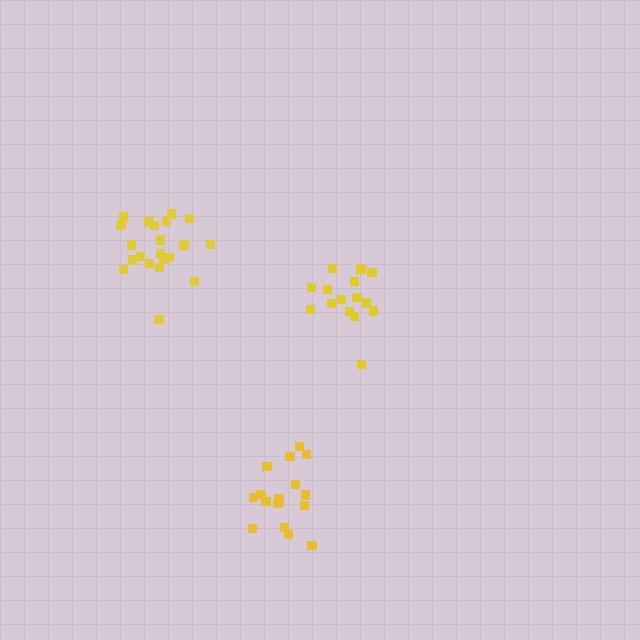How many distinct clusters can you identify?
There are 3 distinct clusters.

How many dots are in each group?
Group 1: 21 dots, Group 2: 15 dots, Group 3: 17 dots (53 total).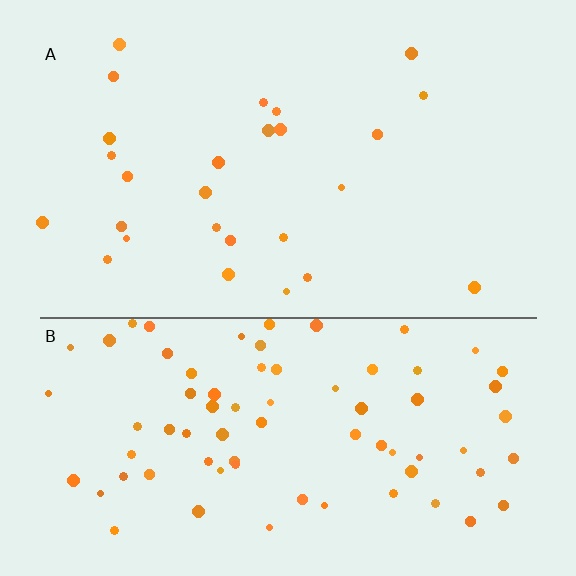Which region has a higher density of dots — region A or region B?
B (the bottom).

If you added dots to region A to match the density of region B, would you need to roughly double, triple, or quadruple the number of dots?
Approximately triple.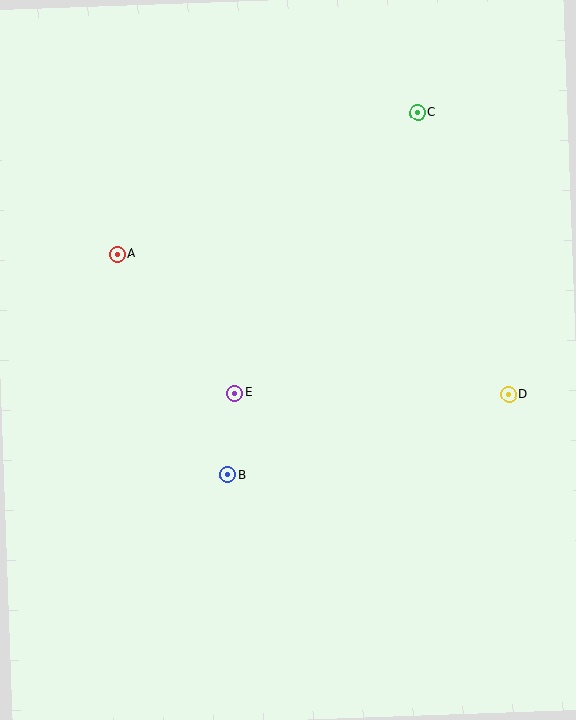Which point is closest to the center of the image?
Point E at (235, 393) is closest to the center.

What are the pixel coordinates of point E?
Point E is at (235, 393).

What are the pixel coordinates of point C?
Point C is at (418, 113).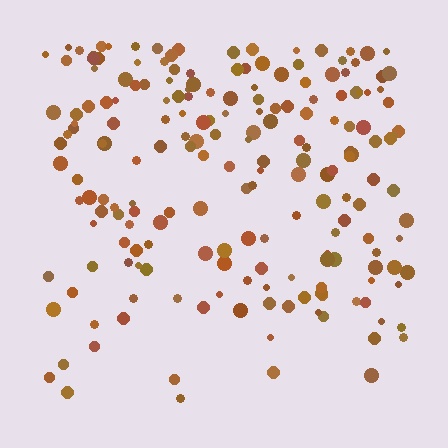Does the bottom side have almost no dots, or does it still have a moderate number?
Still a moderate number, just noticeably fewer than the top.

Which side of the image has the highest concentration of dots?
The top.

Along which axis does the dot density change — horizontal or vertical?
Vertical.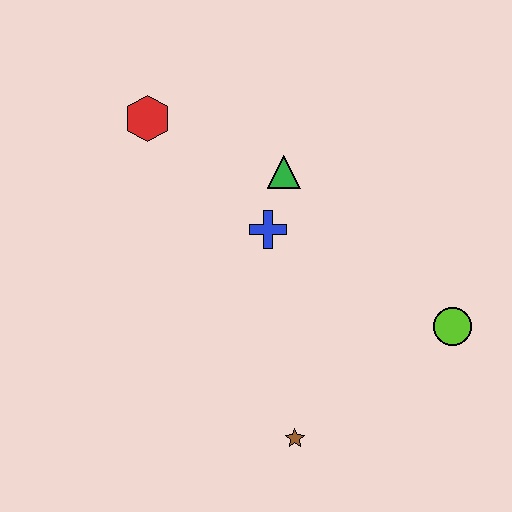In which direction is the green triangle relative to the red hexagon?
The green triangle is to the right of the red hexagon.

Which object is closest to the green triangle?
The blue cross is closest to the green triangle.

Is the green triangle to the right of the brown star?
No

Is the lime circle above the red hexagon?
No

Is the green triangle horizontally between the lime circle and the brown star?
No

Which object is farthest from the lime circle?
The red hexagon is farthest from the lime circle.